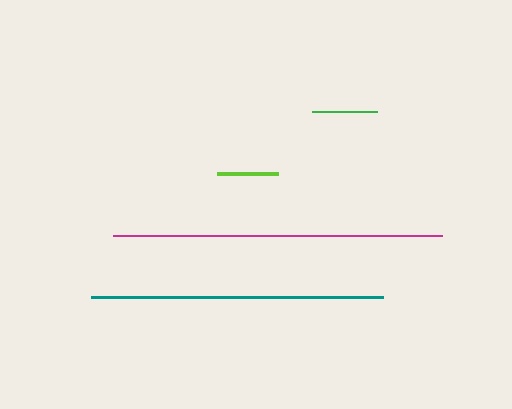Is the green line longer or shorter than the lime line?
The green line is longer than the lime line.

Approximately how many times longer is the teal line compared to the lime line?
The teal line is approximately 4.8 times the length of the lime line.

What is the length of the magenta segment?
The magenta segment is approximately 329 pixels long.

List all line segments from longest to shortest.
From longest to shortest: magenta, teal, green, lime.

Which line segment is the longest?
The magenta line is the longest at approximately 329 pixels.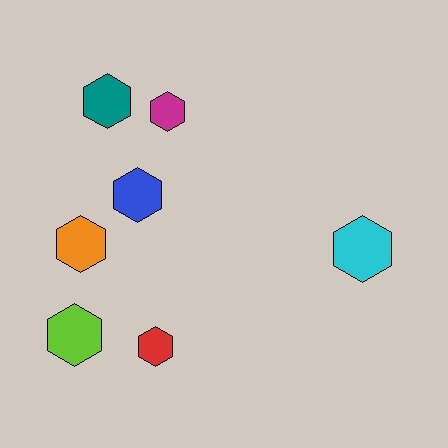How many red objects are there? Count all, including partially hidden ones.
There is 1 red object.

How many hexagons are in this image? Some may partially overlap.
There are 7 hexagons.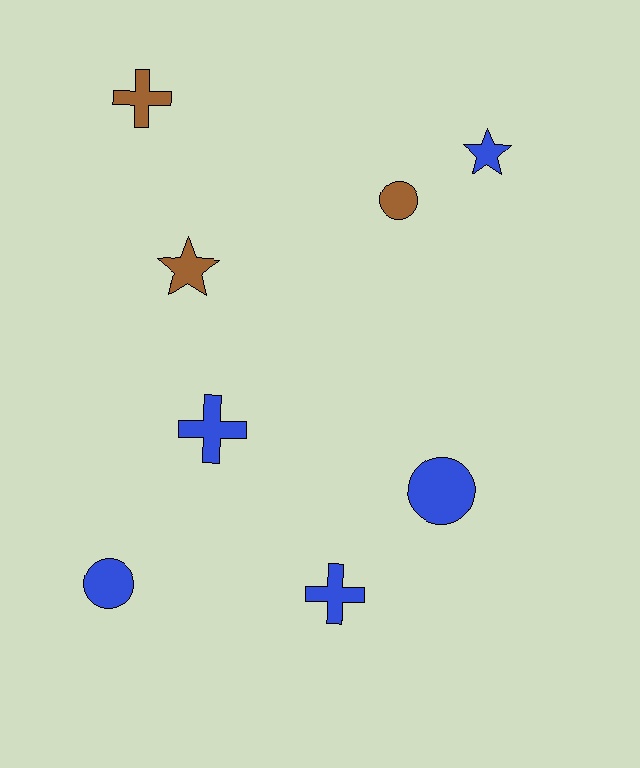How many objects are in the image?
There are 8 objects.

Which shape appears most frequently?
Circle, with 3 objects.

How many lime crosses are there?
There are no lime crosses.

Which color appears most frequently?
Blue, with 5 objects.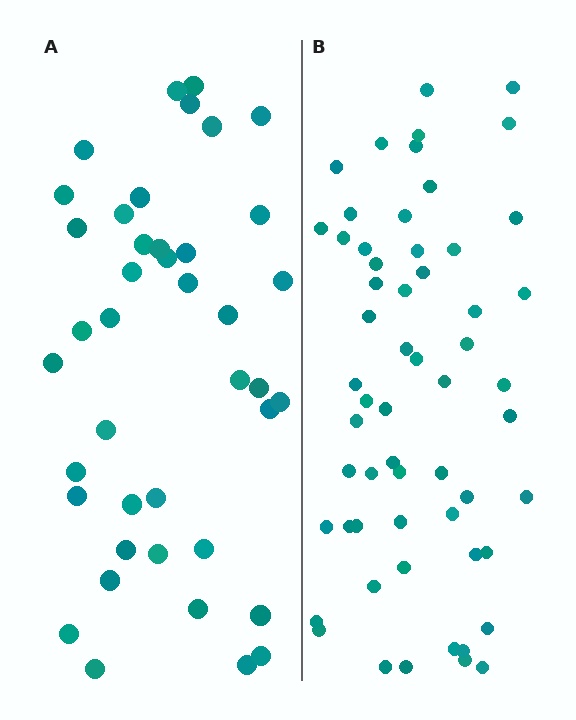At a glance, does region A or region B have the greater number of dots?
Region B (the right region) has more dots.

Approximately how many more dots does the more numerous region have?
Region B has approximately 15 more dots than region A.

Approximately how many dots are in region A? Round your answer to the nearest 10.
About 40 dots. (The exact count is 41, which rounds to 40.)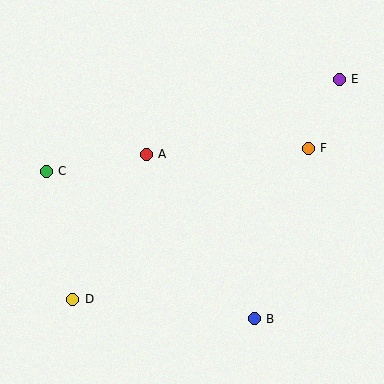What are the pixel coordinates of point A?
Point A is at (146, 154).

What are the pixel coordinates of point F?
Point F is at (308, 148).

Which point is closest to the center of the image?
Point A at (146, 154) is closest to the center.